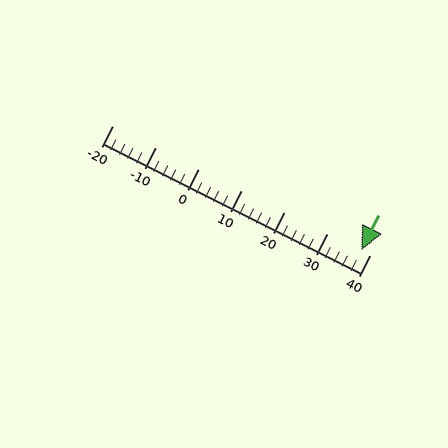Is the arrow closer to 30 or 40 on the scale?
The arrow is closer to 40.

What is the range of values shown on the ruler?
The ruler shows values from -20 to 40.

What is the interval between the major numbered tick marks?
The major tick marks are spaced 10 units apart.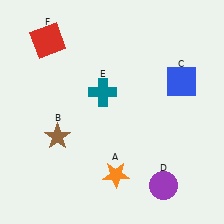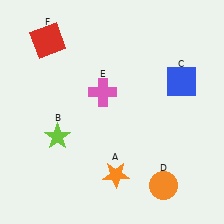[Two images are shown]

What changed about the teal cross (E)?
In Image 1, E is teal. In Image 2, it changed to pink.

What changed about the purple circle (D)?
In Image 1, D is purple. In Image 2, it changed to orange.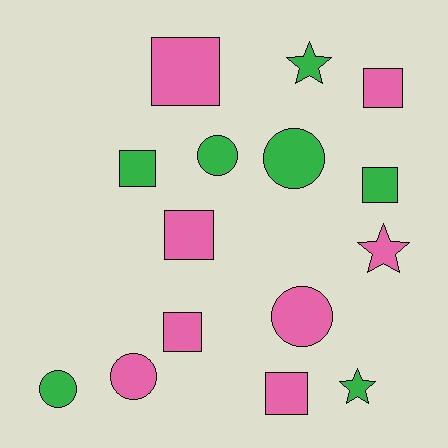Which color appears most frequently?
Pink, with 8 objects.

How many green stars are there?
There are 2 green stars.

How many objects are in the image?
There are 15 objects.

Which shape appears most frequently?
Square, with 7 objects.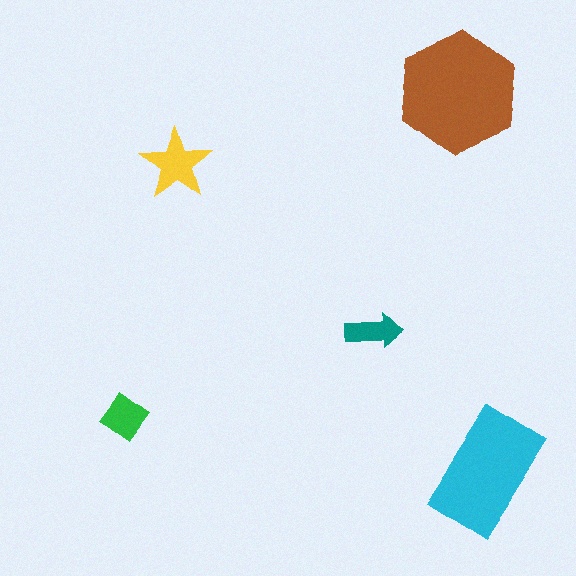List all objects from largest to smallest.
The brown hexagon, the cyan rectangle, the yellow star, the green diamond, the teal arrow.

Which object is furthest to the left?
The green diamond is leftmost.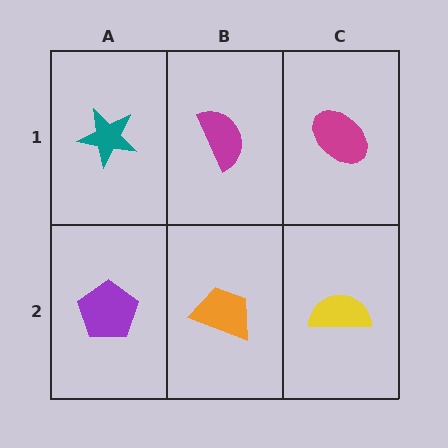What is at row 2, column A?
A purple pentagon.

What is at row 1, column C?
A magenta ellipse.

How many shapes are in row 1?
3 shapes.